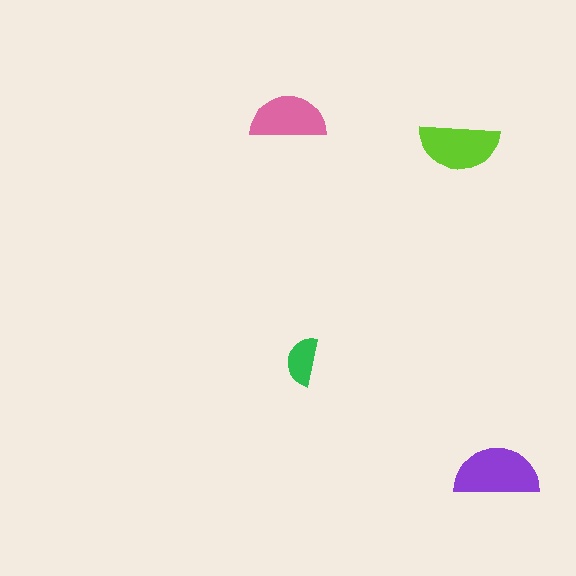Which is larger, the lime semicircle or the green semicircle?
The lime one.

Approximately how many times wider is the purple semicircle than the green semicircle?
About 1.5 times wider.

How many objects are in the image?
There are 4 objects in the image.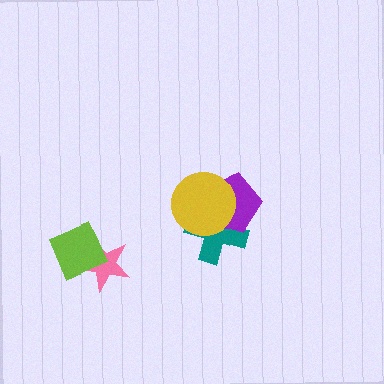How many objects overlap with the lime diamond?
1 object overlaps with the lime diamond.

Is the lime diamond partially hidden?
No, no other shape covers it.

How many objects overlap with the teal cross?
2 objects overlap with the teal cross.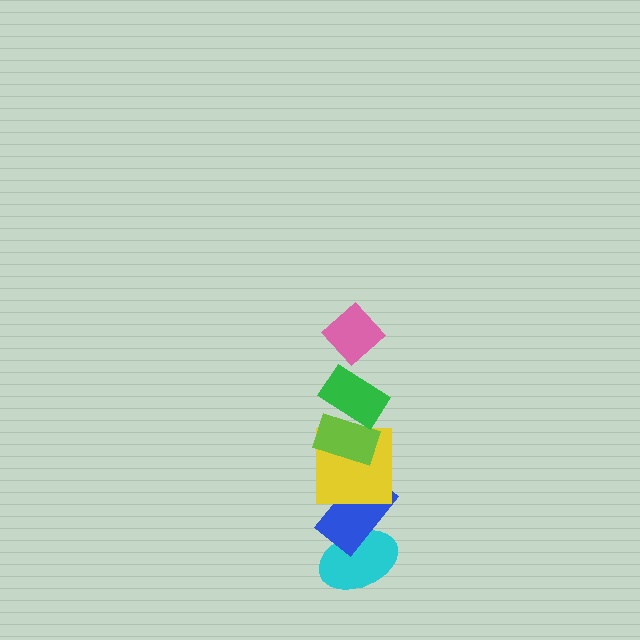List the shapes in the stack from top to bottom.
From top to bottom: the pink diamond, the green rectangle, the lime rectangle, the yellow square, the blue rectangle, the cyan ellipse.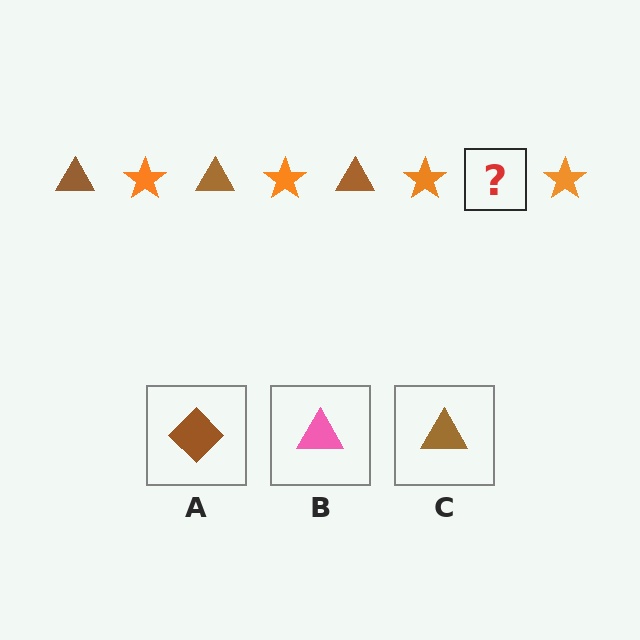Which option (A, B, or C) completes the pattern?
C.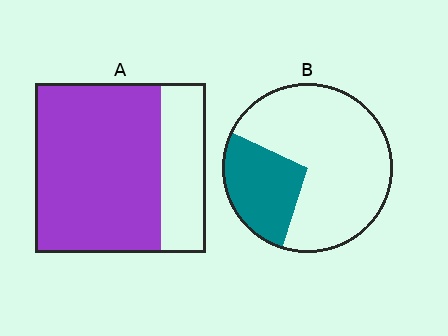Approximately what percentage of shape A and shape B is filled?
A is approximately 75% and B is approximately 25%.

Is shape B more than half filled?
No.